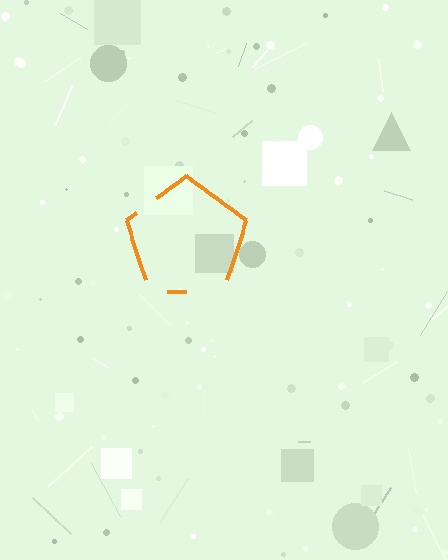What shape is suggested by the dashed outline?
The dashed outline suggests a pentagon.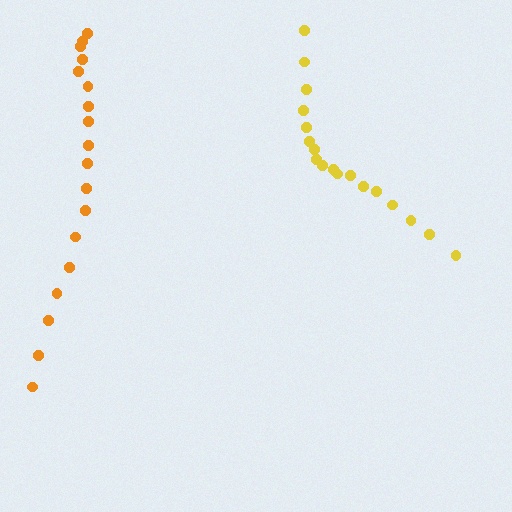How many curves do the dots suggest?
There are 2 distinct paths.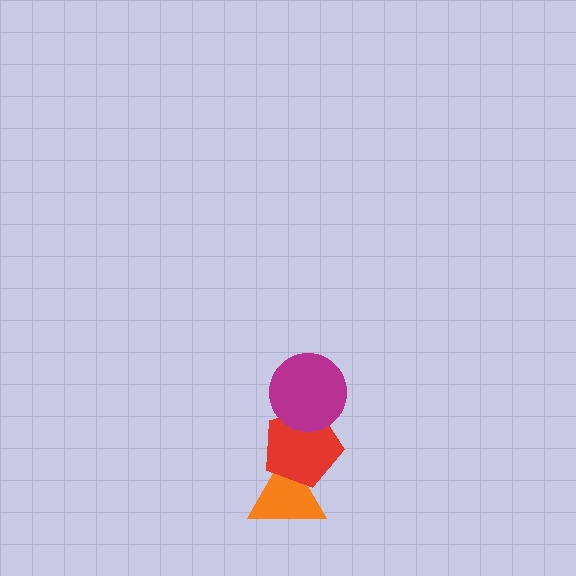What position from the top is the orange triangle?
The orange triangle is 3rd from the top.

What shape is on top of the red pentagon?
The magenta circle is on top of the red pentagon.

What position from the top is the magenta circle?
The magenta circle is 1st from the top.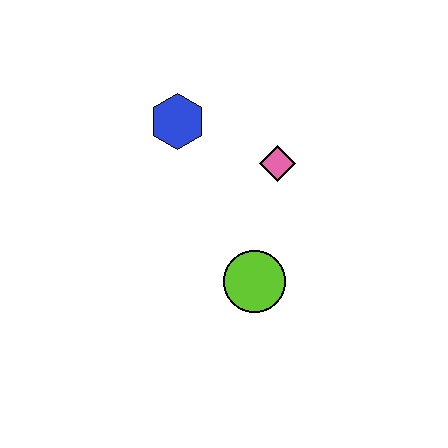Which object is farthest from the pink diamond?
The lime circle is farthest from the pink diamond.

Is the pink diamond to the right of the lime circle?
Yes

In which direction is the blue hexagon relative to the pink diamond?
The blue hexagon is to the left of the pink diamond.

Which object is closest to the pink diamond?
The blue hexagon is closest to the pink diamond.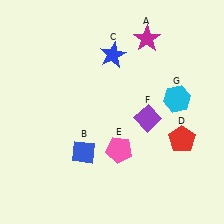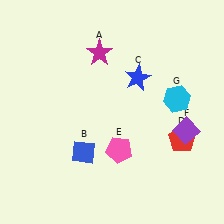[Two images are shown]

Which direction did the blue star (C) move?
The blue star (C) moved right.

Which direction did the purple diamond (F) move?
The purple diamond (F) moved right.